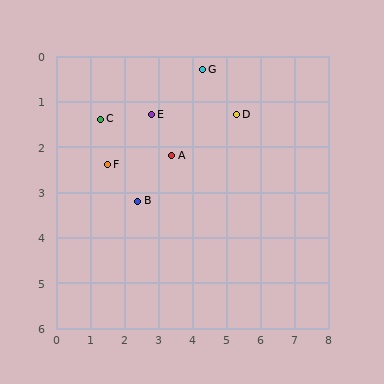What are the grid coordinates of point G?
Point G is at approximately (4.3, 0.3).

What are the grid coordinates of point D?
Point D is at approximately (5.3, 1.3).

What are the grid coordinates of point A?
Point A is at approximately (3.4, 2.2).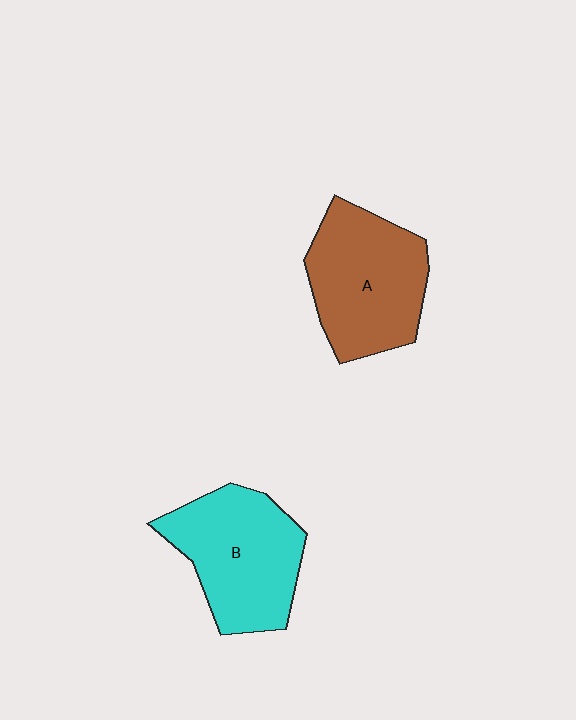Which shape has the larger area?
Shape B (cyan).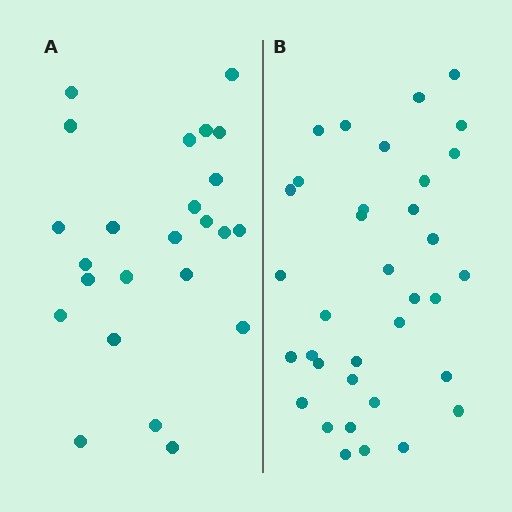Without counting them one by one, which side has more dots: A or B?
Region B (the right region) has more dots.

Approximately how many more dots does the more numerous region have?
Region B has roughly 12 or so more dots than region A.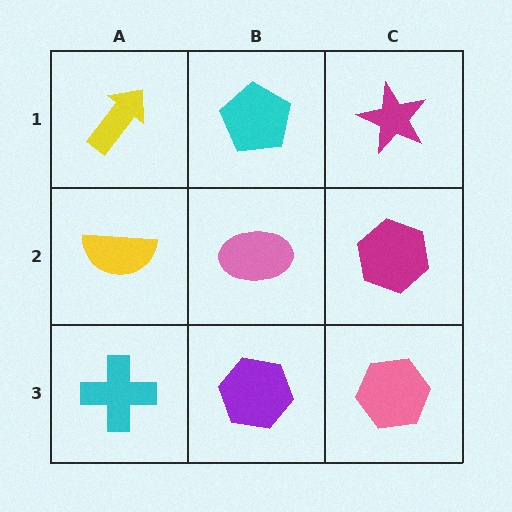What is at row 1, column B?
A cyan pentagon.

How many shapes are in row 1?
3 shapes.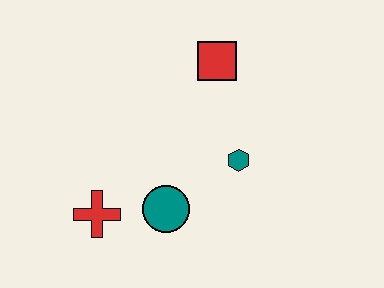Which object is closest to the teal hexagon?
The teal circle is closest to the teal hexagon.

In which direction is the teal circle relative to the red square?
The teal circle is below the red square.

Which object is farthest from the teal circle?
The red square is farthest from the teal circle.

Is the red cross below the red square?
Yes